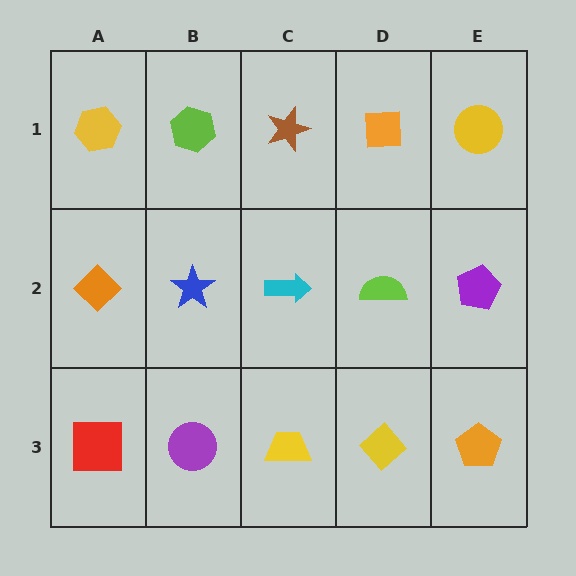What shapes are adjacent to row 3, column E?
A purple pentagon (row 2, column E), a yellow diamond (row 3, column D).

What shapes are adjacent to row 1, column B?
A blue star (row 2, column B), a yellow hexagon (row 1, column A), a brown star (row 1, column C).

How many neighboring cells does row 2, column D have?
4.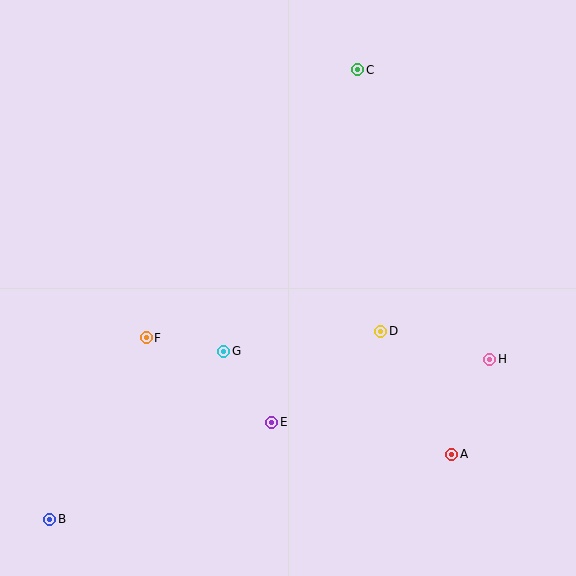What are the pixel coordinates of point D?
Point D is at (381, 331).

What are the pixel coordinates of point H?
Point H is at (490, 359).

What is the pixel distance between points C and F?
The distance between C and F is 341 pixels.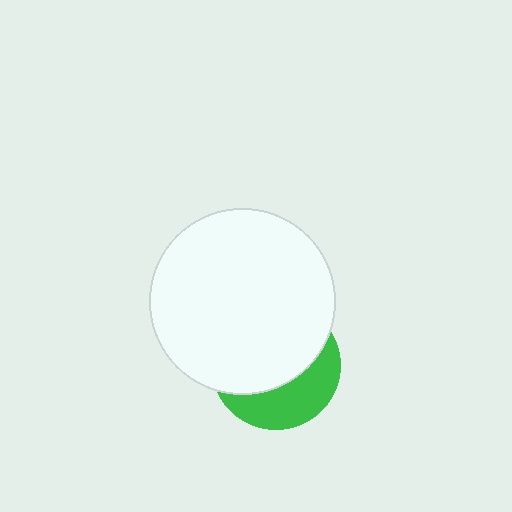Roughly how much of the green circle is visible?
A small part of it is visible (roughly 37%).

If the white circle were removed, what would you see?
You would see the complete green circle.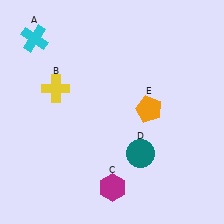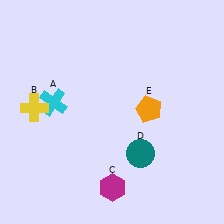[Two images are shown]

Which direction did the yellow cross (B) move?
The yellow cross (B) moved left.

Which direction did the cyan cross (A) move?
The cyan cross (A) moved down.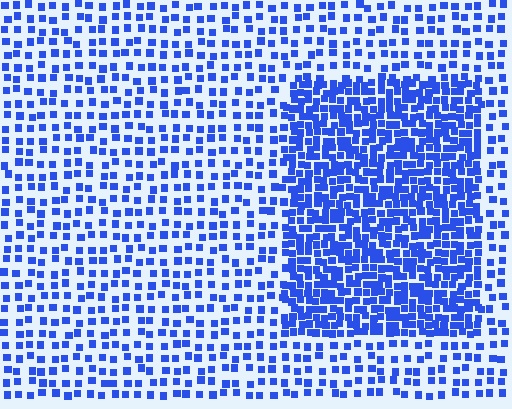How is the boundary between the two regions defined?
The boundary is defined by a change in element density (approximately 2.3x ratio). All elements are the same color, size, and shape.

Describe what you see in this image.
The image contains small blue elements arranged at two different densities. A rectangle-shaped region is visible where the elements are more densely packed than the surrounding area.